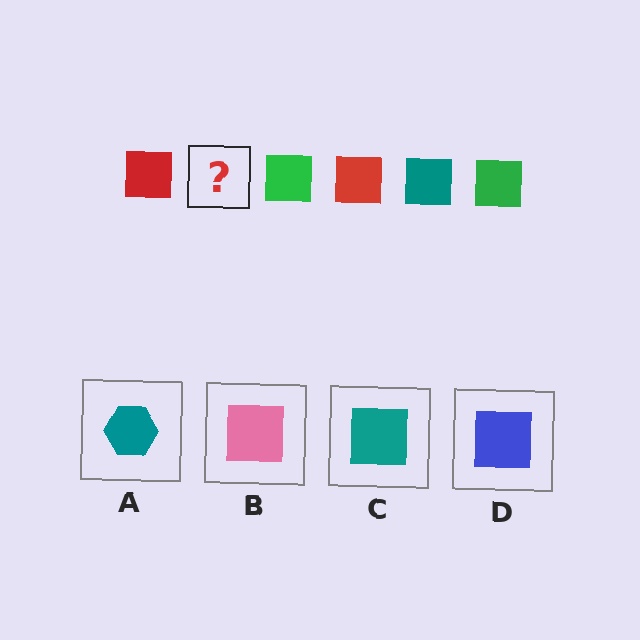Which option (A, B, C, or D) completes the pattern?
C.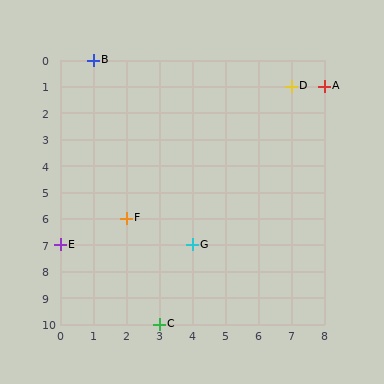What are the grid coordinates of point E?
Point E is at grid coordinates (0, 7).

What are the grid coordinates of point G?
Point G is at grid coordinates (4, 7).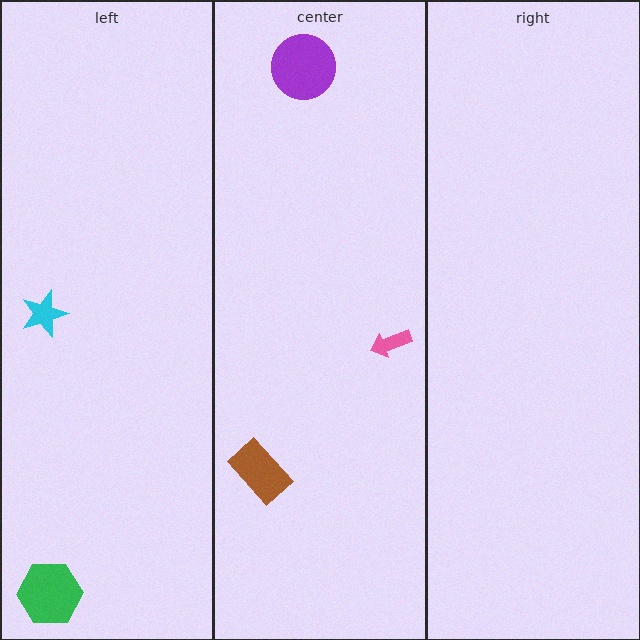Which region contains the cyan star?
The left region.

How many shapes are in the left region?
2.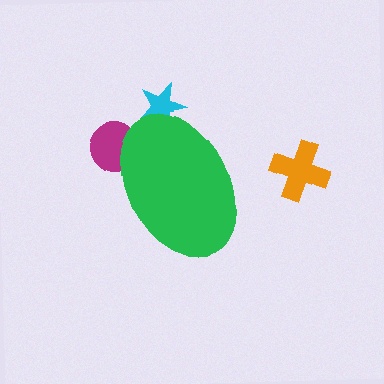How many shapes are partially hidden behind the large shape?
2 shapes are partially hidden.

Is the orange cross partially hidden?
No, the orange cross is fully visible.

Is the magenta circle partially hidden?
Yes, the magenta circle is partially hidden behind the green ellipse.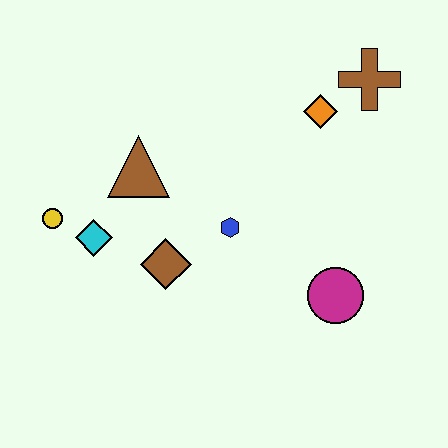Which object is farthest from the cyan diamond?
The brown cross is farthest from the cyan diamond.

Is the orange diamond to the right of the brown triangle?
Yes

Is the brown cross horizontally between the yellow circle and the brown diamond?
No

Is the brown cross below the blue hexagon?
No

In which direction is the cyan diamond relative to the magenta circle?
The cyan diamond is to the left of the magenta circle.